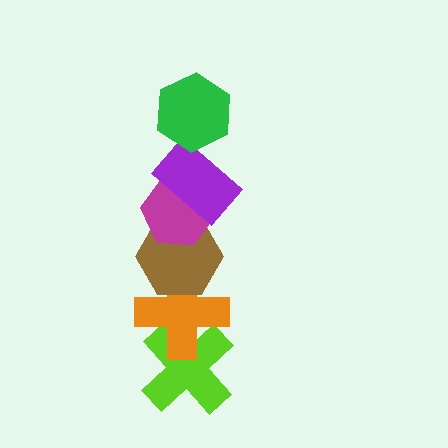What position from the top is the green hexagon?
The green hexagon is 1st from the top.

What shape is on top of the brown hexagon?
The magenta hexagon is on top of the brown hexagon.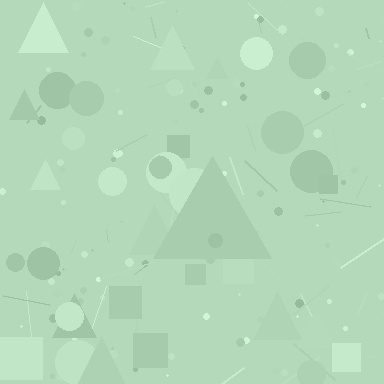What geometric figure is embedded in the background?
A triangle is embedded in the background.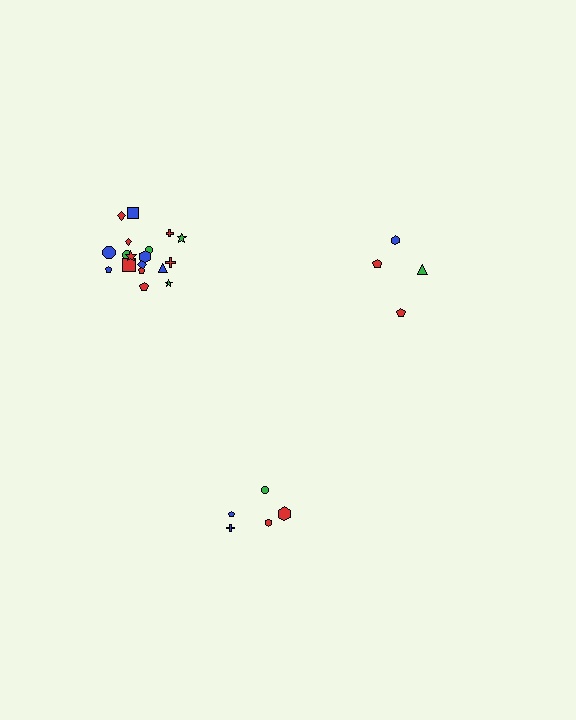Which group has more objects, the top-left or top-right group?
The top-left group.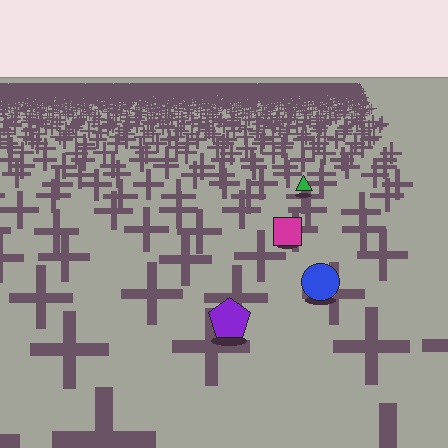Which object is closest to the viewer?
The purple pentagon is closest. The texture marks near it are larger and more spread out.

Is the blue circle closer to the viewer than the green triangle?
Yes. The blue circle is closer — you can tell from the texture gradient: the ground texture is coarser near it.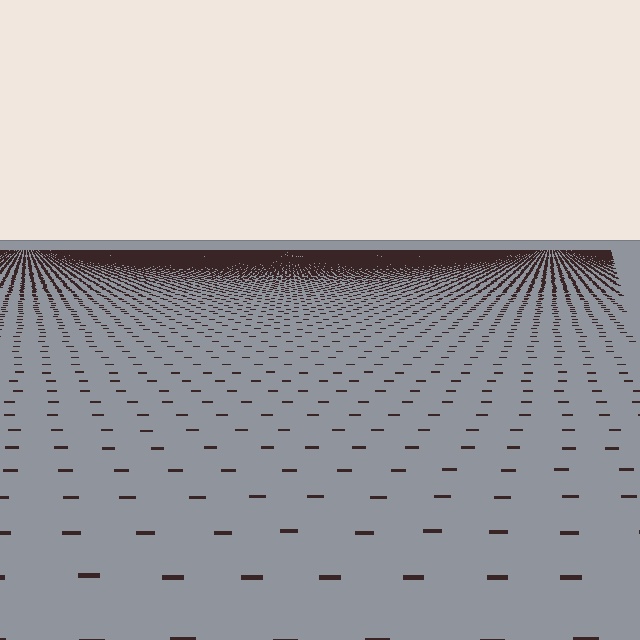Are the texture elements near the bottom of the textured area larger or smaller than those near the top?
Larger. Near the bottom, elements are closer to the viewer and appear at a bigger on-screen size.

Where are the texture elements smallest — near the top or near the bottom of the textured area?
Near the top.